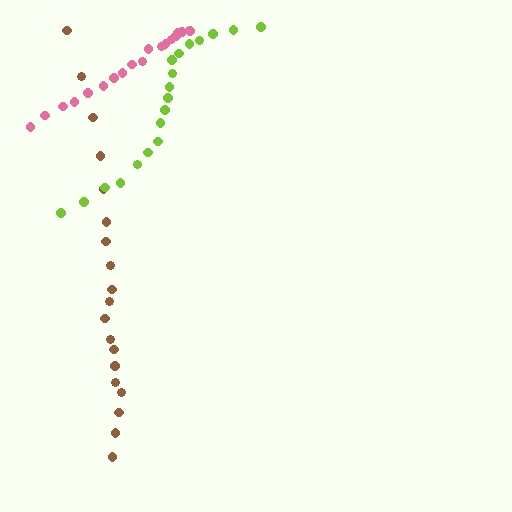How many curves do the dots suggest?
There are 3 distinct paths.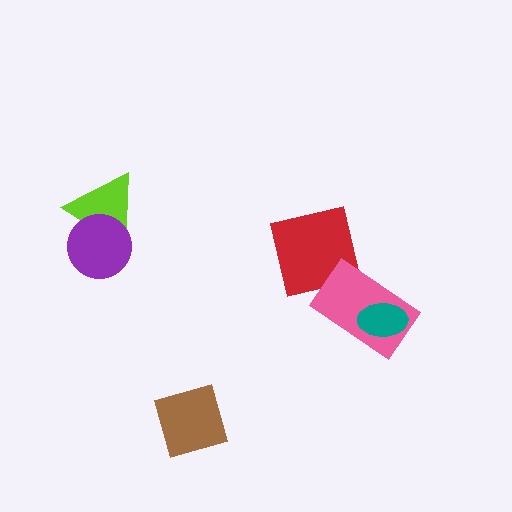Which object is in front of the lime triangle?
The purple circle is in front of the lime triangle.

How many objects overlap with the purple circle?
1 object overlaps with the purple circle.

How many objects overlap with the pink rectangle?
2 objects overlap with the pink rectangle.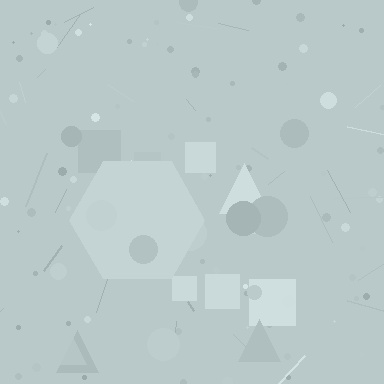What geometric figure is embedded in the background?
A hexagon is embedded in the background.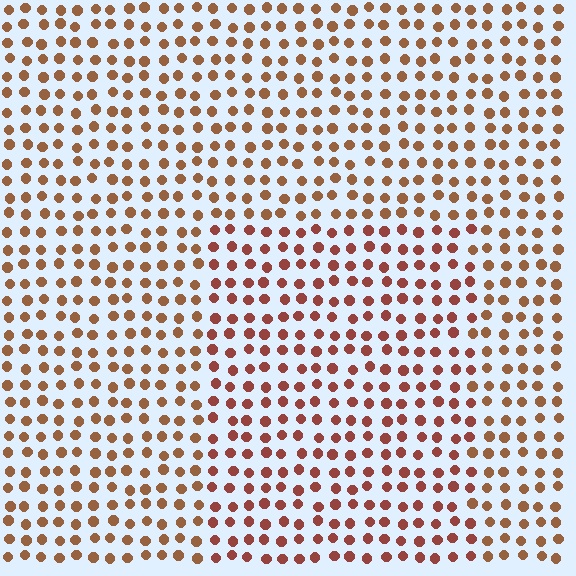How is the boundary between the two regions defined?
The boundary is defined purely by a slight shift in hue (about 22 degrees). Spacing, size, and orientation are identical on both sides.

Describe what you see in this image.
The image is filled with small brown elements in a uniform arrangement. A rectangle-shaped region is visible where the elements are tinted to a slightly different hue, forming a subtle color boundary.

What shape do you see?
I see a rectangle.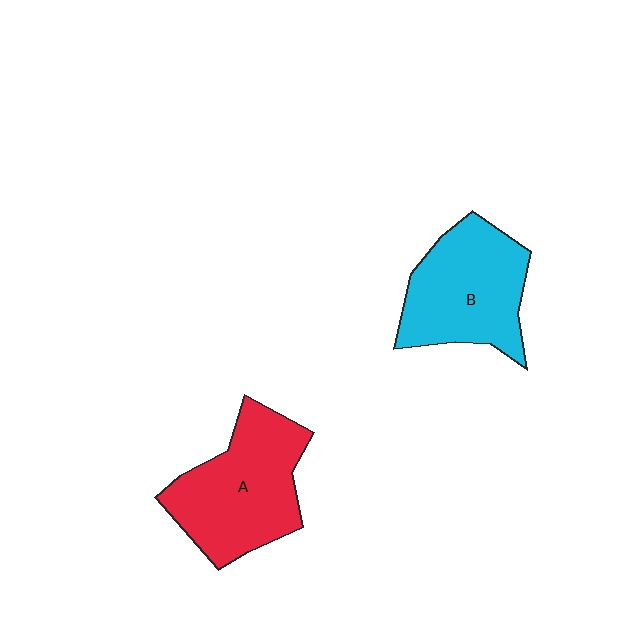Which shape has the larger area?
Shape A (red).